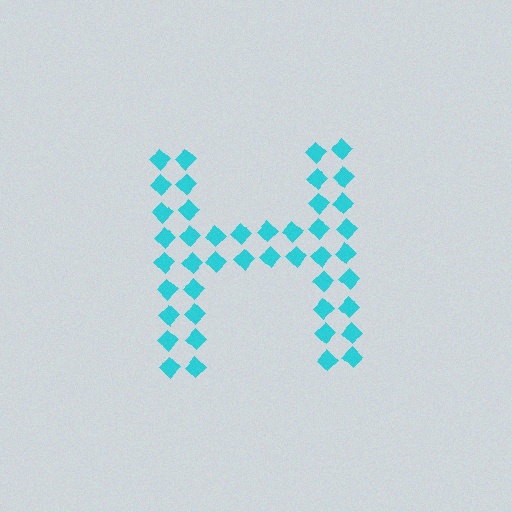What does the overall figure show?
The overall figure shows the letter H.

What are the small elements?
The small elements are diamonds.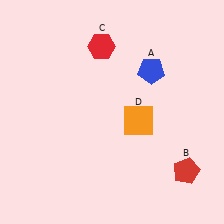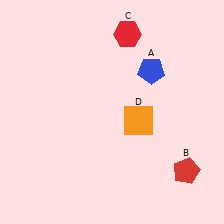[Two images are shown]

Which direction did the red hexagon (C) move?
The red hexagon (C) moved right.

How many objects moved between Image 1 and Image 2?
1 object moved between the two images.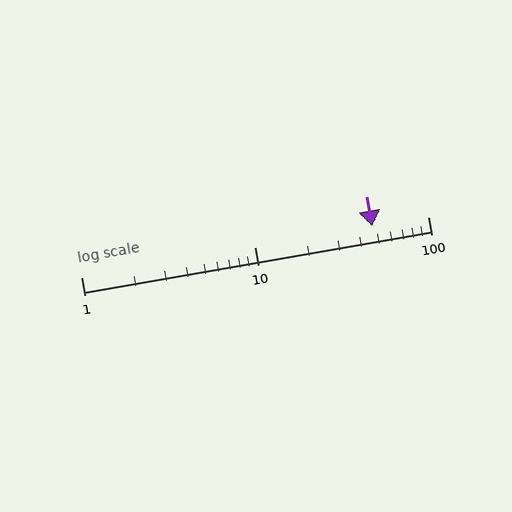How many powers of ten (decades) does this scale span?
The scale spans 2 decades, from 1 to 100.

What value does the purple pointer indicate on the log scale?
The pointer indicates approximately 48.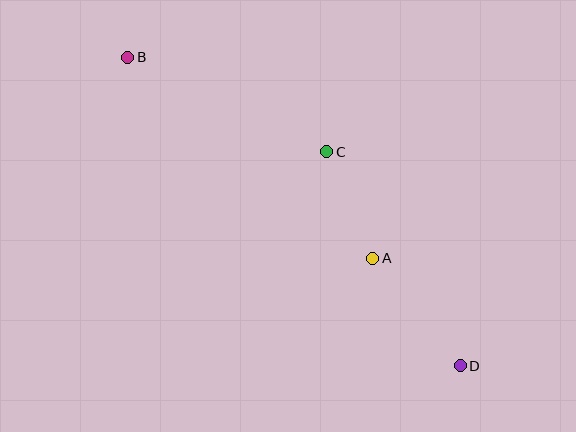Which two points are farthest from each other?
Points B and D are farthest from each other.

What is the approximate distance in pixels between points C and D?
The distance between C and D is approximately 252 pixels.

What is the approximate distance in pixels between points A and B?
The distance between A and B is approximately 317 pixels.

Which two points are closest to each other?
Points A and C are closest to each other.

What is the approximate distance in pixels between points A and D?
The distance between A and D is approximately 139 pixels.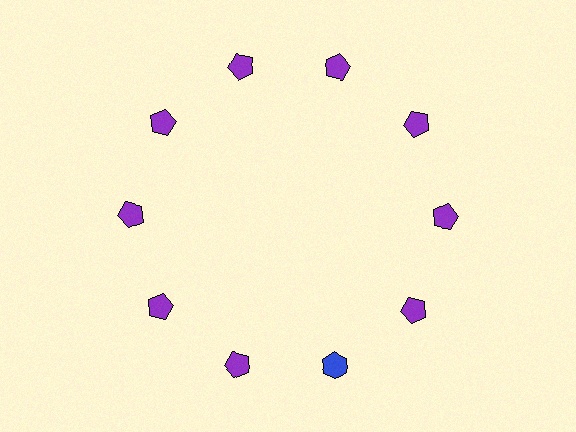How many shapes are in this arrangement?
There are 10 shapes arranged in a ring pattern.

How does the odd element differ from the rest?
It differs in both color (blue instead of purple) and shape (hexagon instead of pentagon).